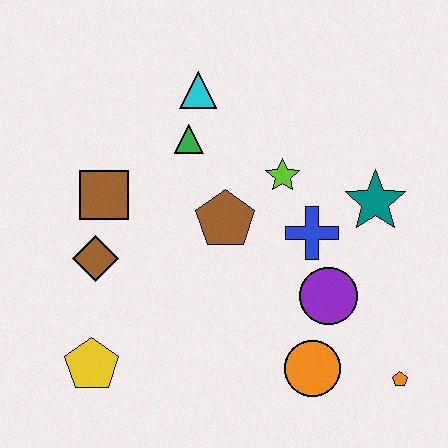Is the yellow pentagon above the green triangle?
No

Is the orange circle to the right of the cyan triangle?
Yes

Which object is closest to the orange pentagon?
The orange circle is closest to the orange pentagon.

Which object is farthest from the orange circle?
The cyan triangle is farthest from the orange circle.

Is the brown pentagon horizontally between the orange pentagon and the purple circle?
No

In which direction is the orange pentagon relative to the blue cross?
The orange pentagon is below the blue cross.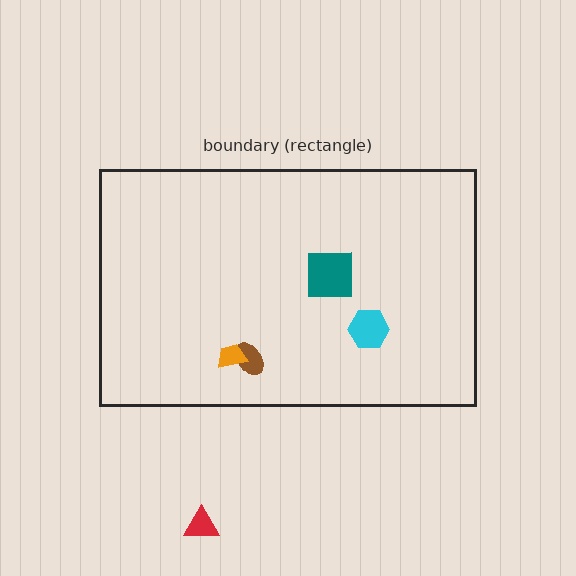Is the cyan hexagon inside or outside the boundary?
Inside.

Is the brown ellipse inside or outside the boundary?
Inside.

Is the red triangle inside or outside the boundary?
Outside.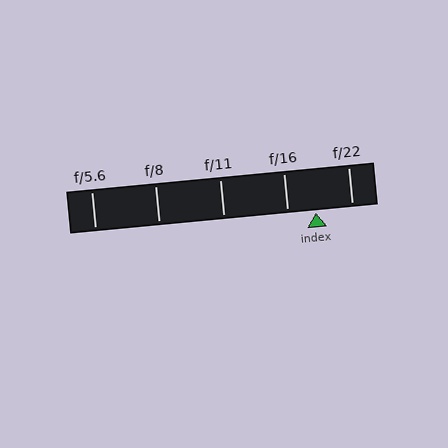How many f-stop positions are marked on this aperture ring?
There are 5 f-stop positions marked.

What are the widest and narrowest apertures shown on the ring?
The widest aperture shown is f/5.6 and the narrowest is f/22.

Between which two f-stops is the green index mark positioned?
The index mark is between f/16 and f/22.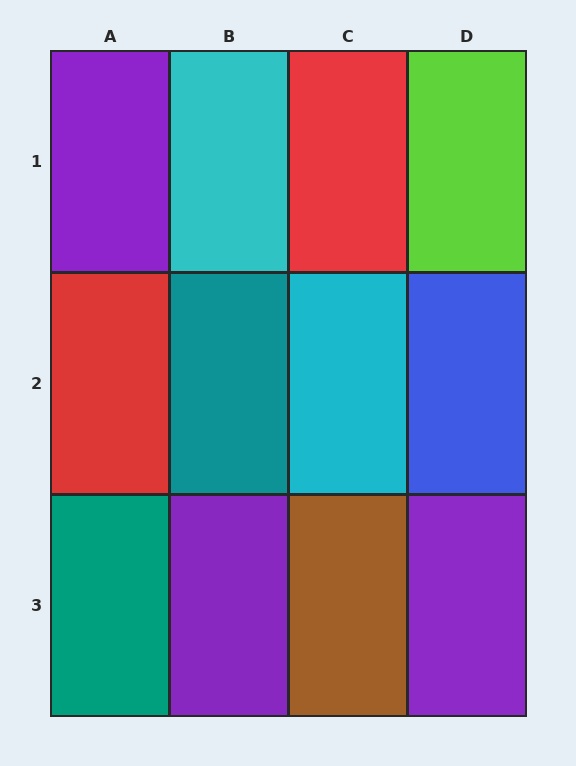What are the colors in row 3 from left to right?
Teal, purple, brown, purple.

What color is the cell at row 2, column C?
Cyan.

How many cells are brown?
1 cell is brown.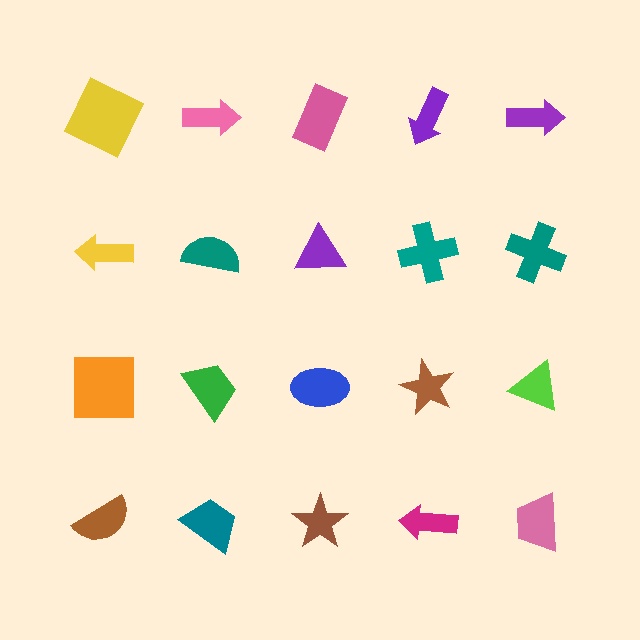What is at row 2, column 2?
A teal semicircle.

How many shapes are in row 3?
5 shapes.